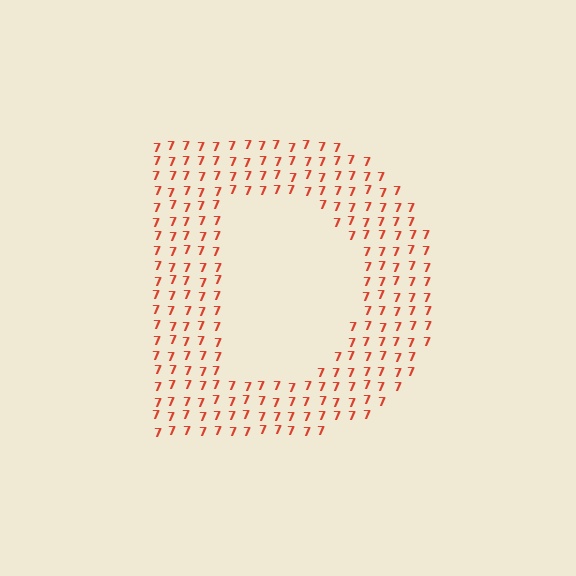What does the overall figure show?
The overall figure shows the letter D.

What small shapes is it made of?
It is made of small digit 7's.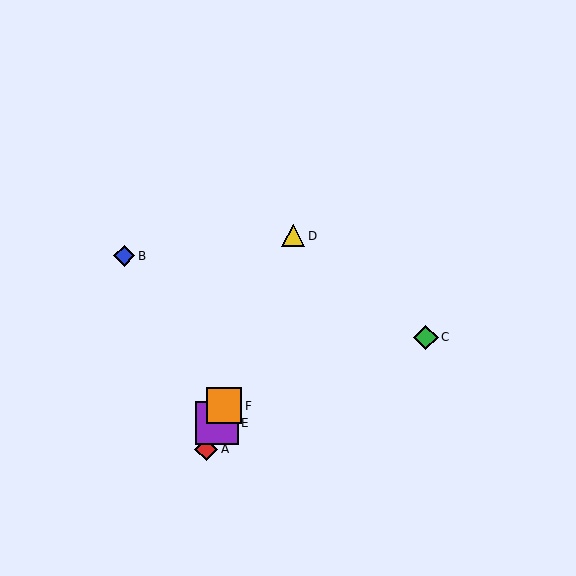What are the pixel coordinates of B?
Object B is at (124, 256).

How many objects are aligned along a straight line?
4 objects (A, D, E, F) are aligned along a straight line.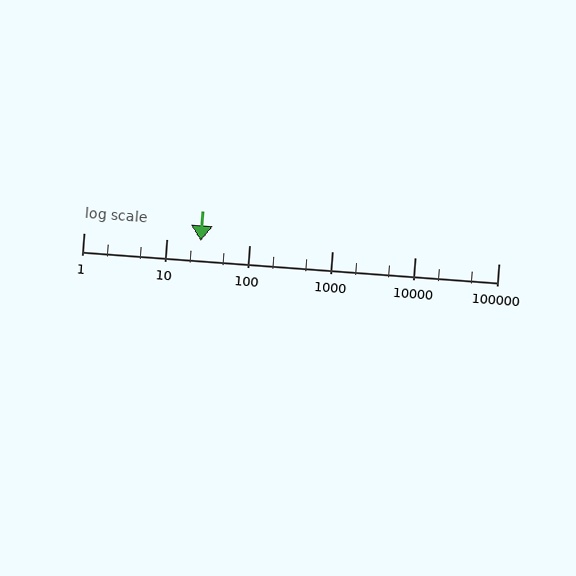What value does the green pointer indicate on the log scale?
The pointer indicates approximately 26.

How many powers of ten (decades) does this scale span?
The scale spans 5 decades, from 1 to 100000.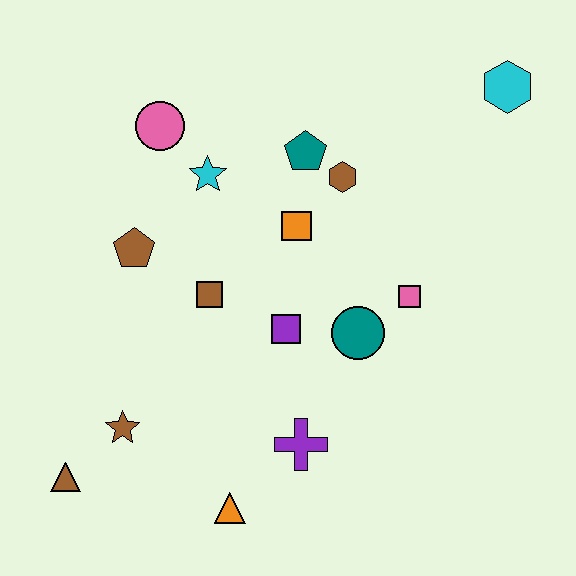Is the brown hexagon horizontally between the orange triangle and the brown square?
No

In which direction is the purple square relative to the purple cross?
The purple square is above the purple cross.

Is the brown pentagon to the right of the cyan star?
No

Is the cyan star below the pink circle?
Yes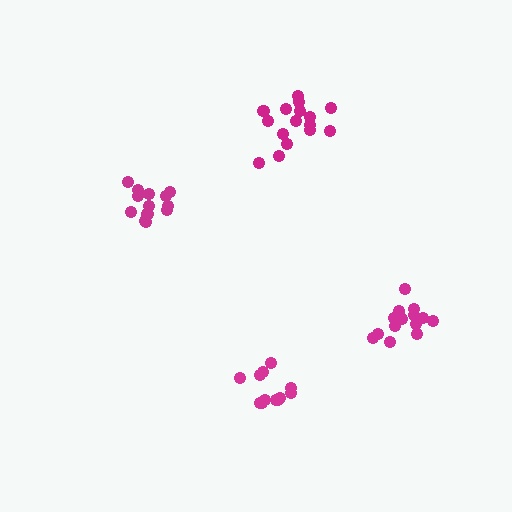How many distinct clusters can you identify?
There are 4 distinct clusters.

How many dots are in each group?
Group 1: 16 dots, Group 2: 13 dots, Group 3: 12 dots, Group 4: 15 dots (56 total).